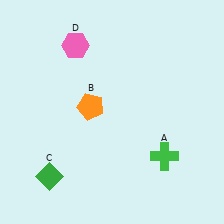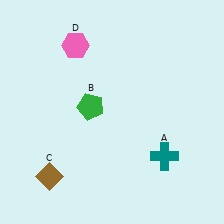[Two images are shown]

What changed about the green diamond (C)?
In Image 1, C is green. In Image 2, it changed to brown.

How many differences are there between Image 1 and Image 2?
There are 3 differences between the two images.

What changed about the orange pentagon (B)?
In Image 1, B is orange. In Image 2, it changed to green.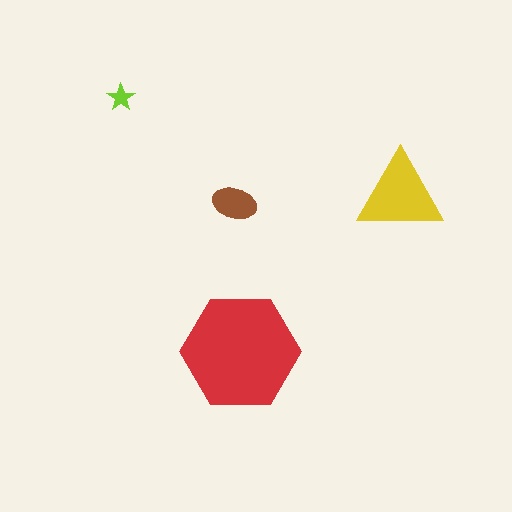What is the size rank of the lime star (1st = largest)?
4th.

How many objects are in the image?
There are 4 objects in the image.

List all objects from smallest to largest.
The lime star, the brown ellipse, the yellow triangle, the red hexagon.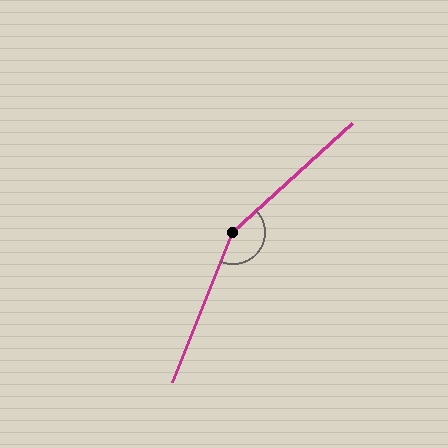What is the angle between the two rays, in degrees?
Approximately 154 degrees.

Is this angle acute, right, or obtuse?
It is obtuse.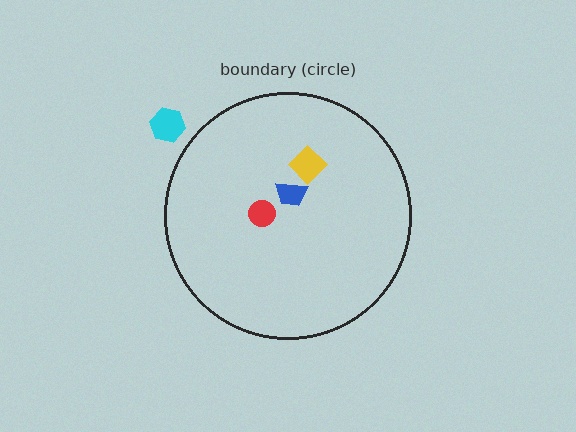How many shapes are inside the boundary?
3 inside, 1 outside.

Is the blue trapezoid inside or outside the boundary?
Inside.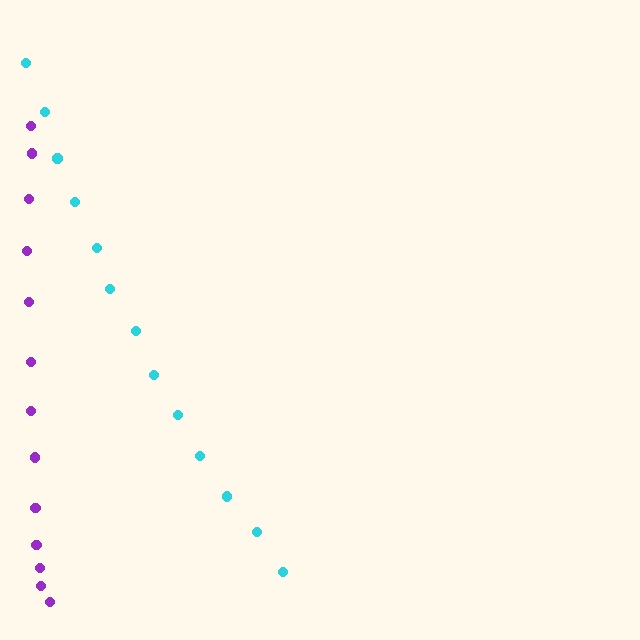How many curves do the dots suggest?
There are 2 distinct paths.